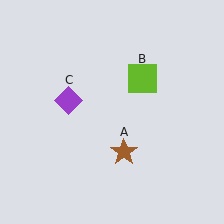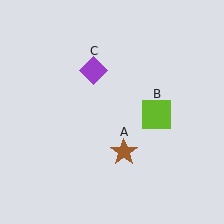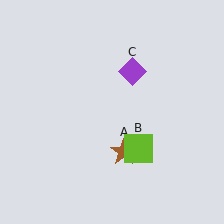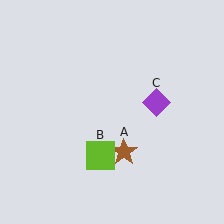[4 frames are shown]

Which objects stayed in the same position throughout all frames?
Brown star (object A) remained stationary.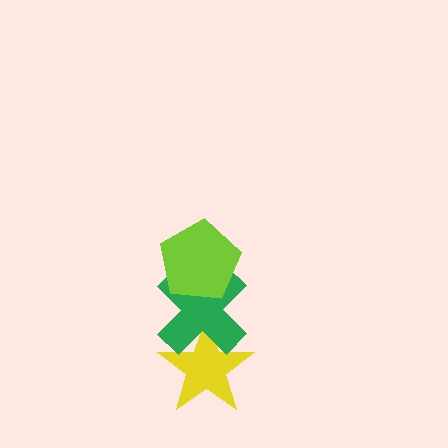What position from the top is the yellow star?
The yellow star is 3rd from the top.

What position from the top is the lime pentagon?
The lime pentagon is 1st from the top.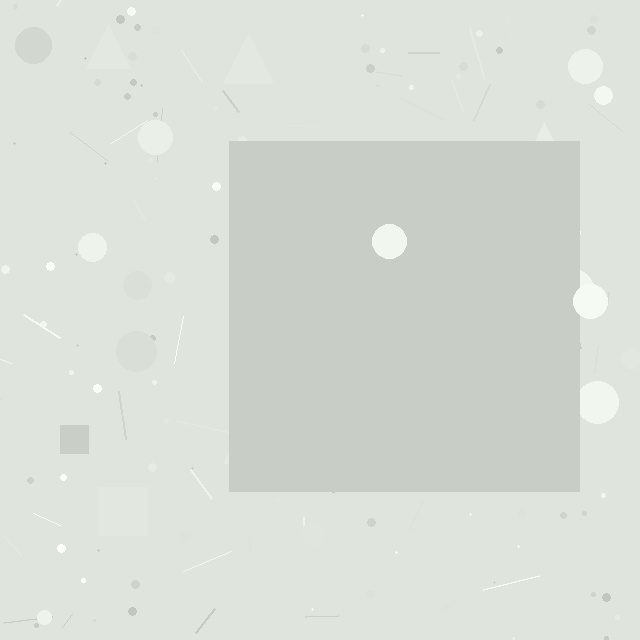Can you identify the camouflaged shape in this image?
The camouflaged shape is a square.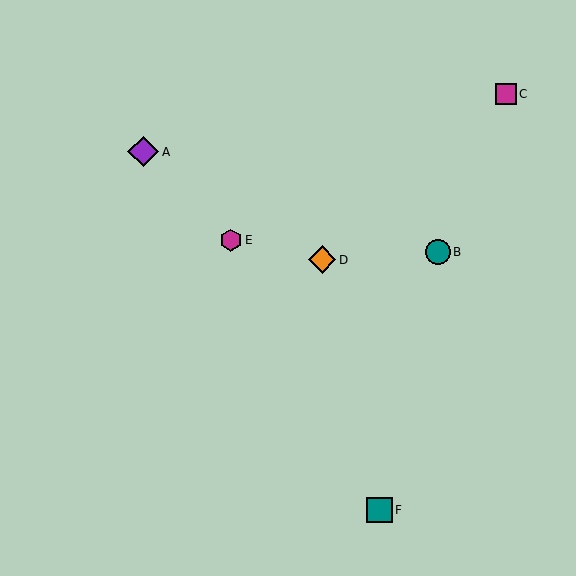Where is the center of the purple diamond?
The center of the purple diamond is at (143, 152).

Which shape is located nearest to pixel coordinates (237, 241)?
The magenta hexagon (labeled E) at (231, 240) is nearest to that location.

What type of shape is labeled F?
Shape F is a teal square.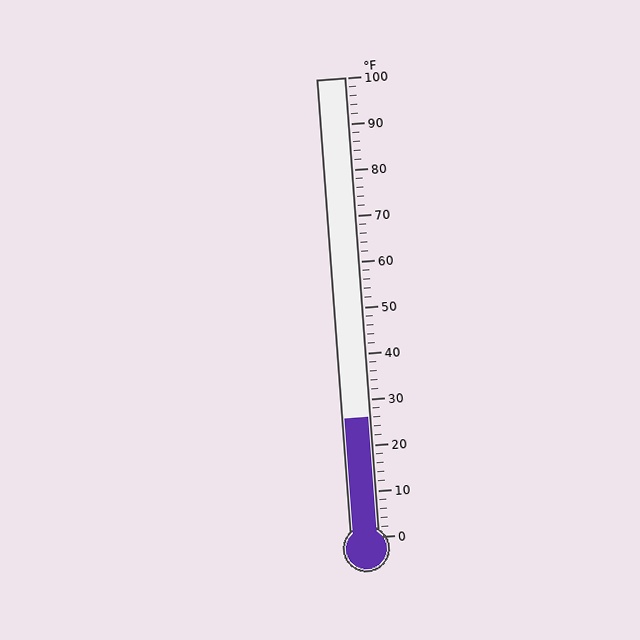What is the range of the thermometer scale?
The thermometer scale ranges from 0°F to 100°F.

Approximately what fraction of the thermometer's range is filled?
The thermometer is filled to approximately 25% of its range.